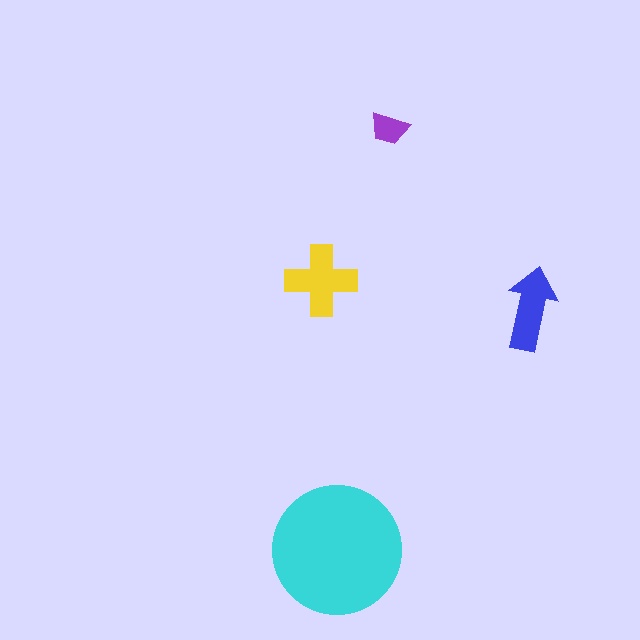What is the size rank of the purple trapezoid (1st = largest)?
4th.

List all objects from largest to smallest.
The cyan circle, the yellow cross, the blue arrow, the purple trapezoid.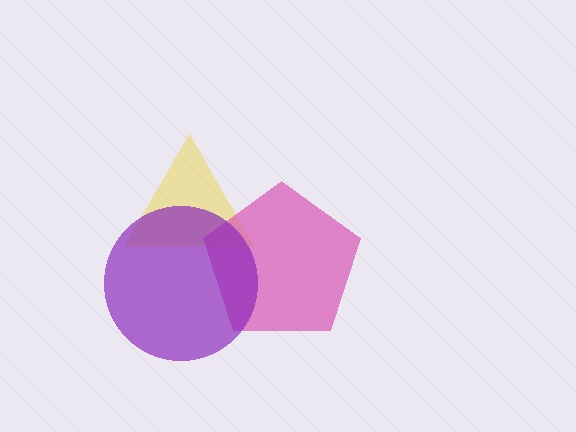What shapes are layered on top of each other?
The layered shapes are: a yellow triangle, a pink pentagon, a purple circle.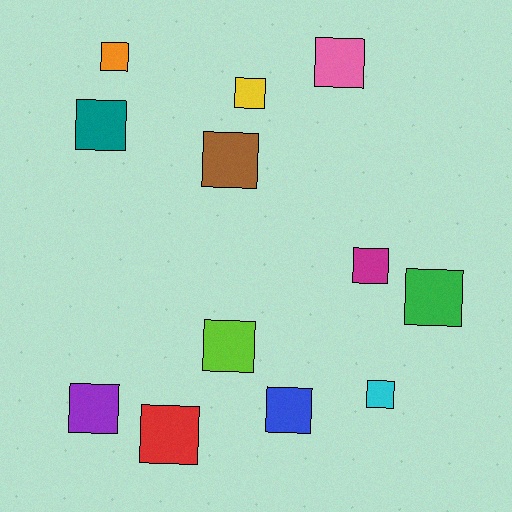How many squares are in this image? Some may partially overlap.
There are 12 squares.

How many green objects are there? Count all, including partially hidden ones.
There is 1 green object.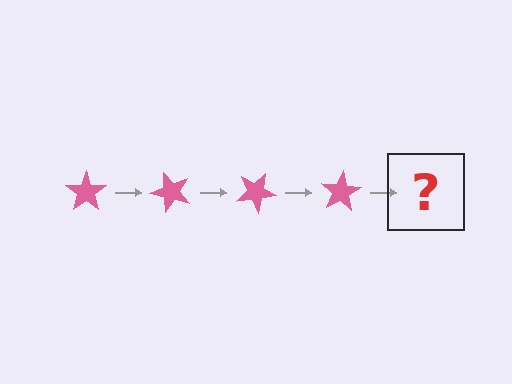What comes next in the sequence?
The next element should be a pink star rotated 200 degrees.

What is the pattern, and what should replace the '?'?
The pattern is that the star rotates 50 degrees each step. The '?' should be a pink star rotated 200 degrees.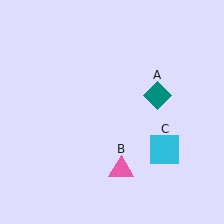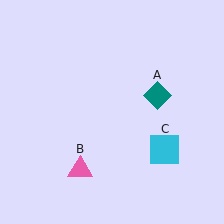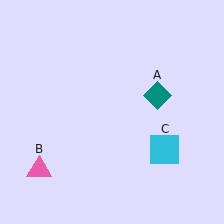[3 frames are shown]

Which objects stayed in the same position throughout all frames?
Teal diamond (object A) and cyan square (object C) remained stationary.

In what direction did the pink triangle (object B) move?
The pink triangle (object B) moved left.